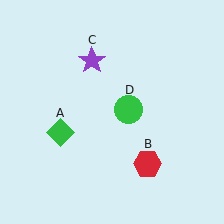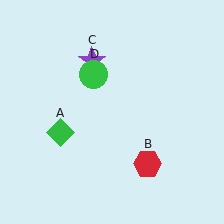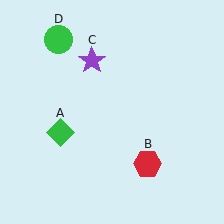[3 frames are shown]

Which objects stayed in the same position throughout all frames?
Green diamond (object A) and red hexagon (object B) and purple star (object C) remained stationary.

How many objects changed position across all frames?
1 object changed position: green circle (object D).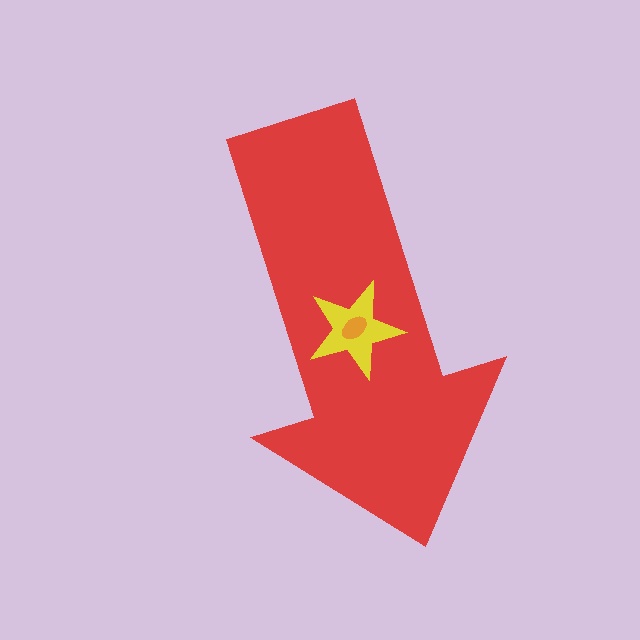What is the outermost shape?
The red arrow.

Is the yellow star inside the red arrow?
Yes.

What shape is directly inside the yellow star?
The orange ellipse.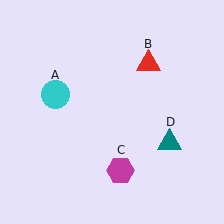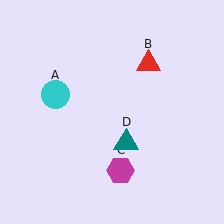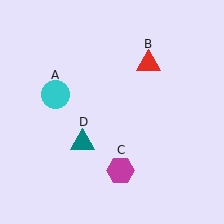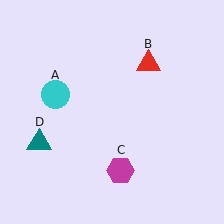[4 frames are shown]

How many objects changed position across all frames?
1 object changed position: teal triangle (object D).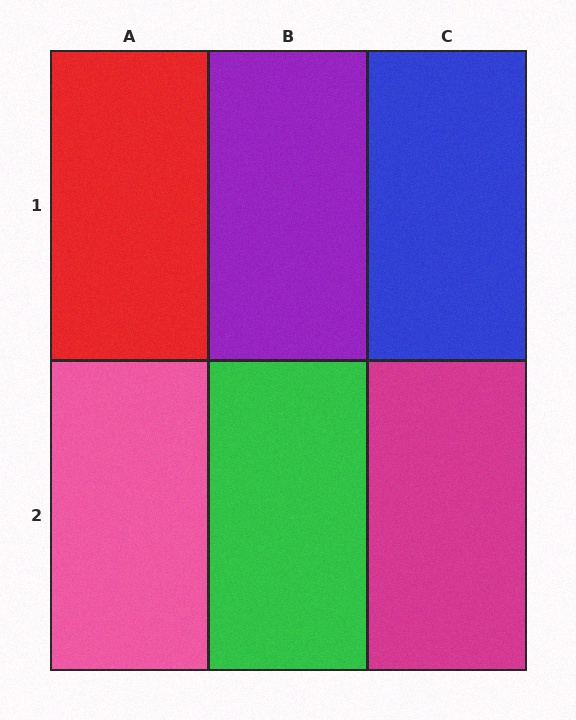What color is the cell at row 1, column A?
Red.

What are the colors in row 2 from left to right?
Pink, green, magenta.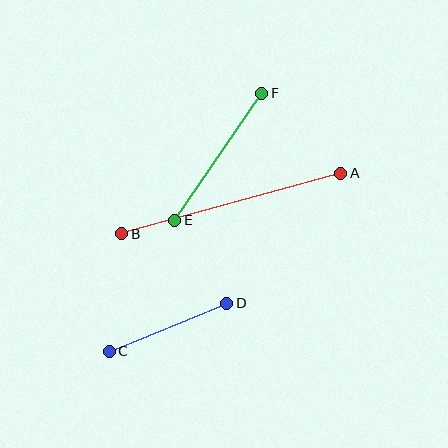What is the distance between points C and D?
The distance is approximately 127 pixels.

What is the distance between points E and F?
The distance is approximately 154 pixels.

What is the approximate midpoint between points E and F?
The midpoint is at approximately (218, 157) pixels.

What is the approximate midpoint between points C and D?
The midpoint is at approximately (168, 327) pixels.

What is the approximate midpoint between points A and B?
The midpoint is at approximately (231, 203) pixels.